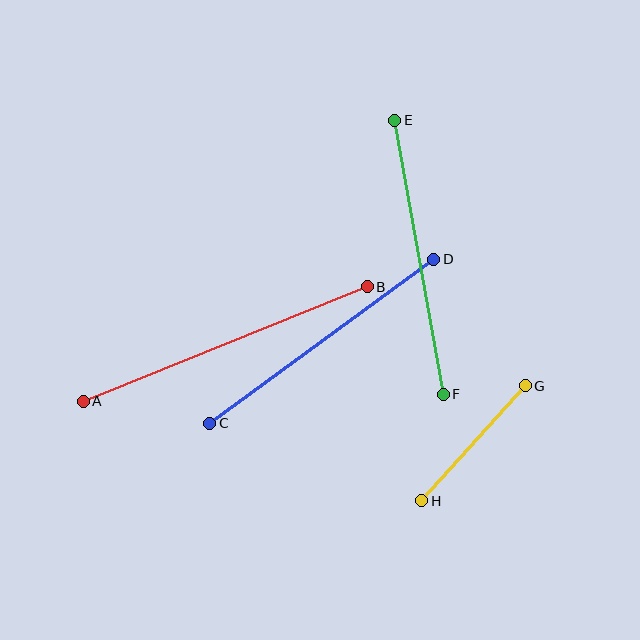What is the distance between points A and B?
The distance is approximately 306 pixels.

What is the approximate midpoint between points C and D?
The midpoint is at approximately (322, 341) pixels.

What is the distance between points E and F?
The distance is approximately 278 pixels.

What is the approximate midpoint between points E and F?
The midpoint is at approximately (419, 257) pixels.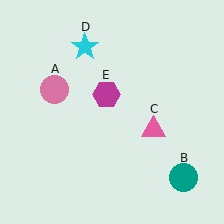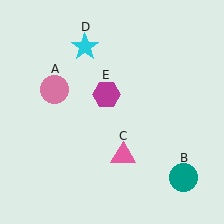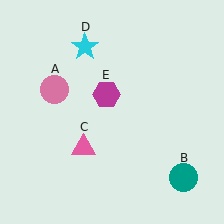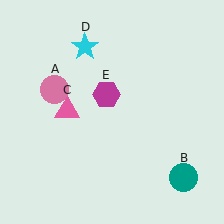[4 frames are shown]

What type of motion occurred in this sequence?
The pink triangle (object C) rotated clockwise around the center of the scene.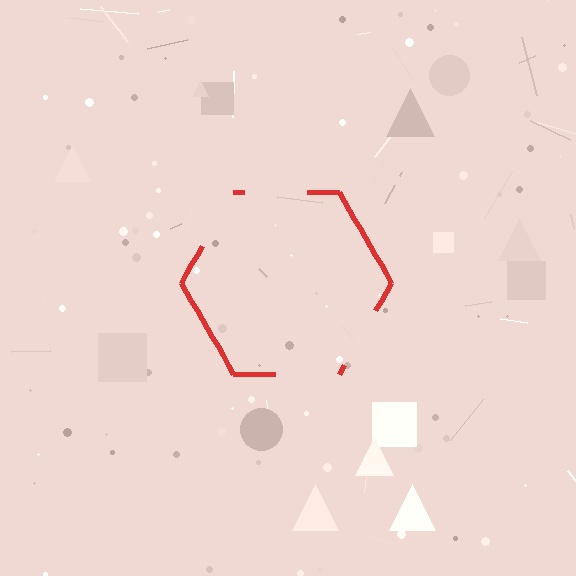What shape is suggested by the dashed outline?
The dashed outline suggests a hexagon.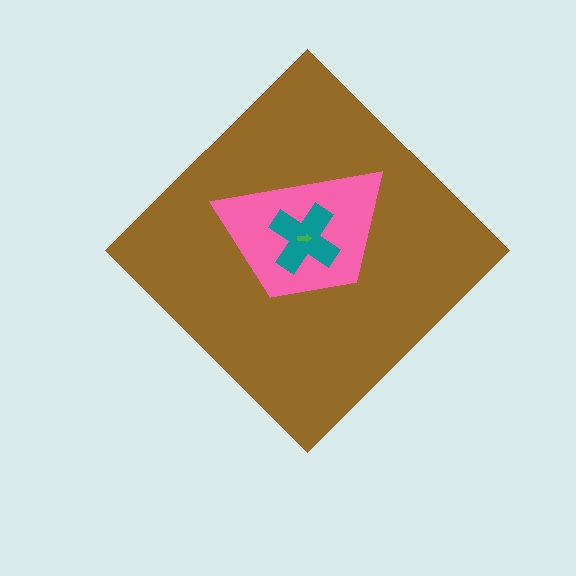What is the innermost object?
The green arrow.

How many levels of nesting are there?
4.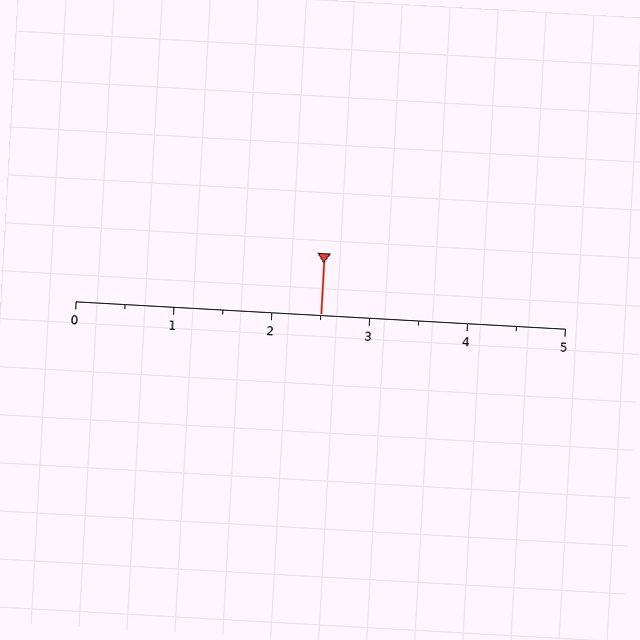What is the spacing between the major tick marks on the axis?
The major ticks are spaced 1 apart.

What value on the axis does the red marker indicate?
The marker indicates approximately 2.5.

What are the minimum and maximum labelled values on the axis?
The axis runs from 0 to 5.